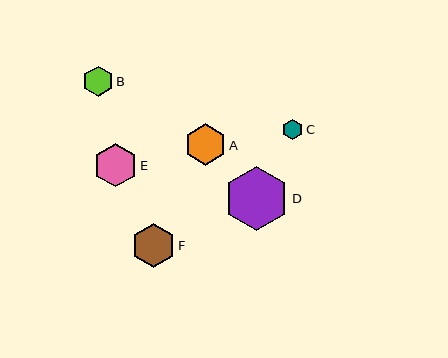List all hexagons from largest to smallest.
From largest to smallest: D, F, E, A, B, C.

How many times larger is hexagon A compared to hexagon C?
Hexagon A is approximately 2.0 times the size of hexagon C.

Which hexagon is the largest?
Hexagon D is the largest with a size of approximately 64 pixels.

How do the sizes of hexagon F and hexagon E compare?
Hexagon F and hexagon E are approximately the same size.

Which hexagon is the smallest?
Hexagon C is the smallest with a size of approximately 21 pixels.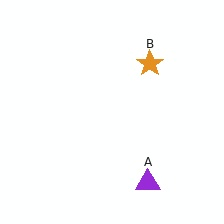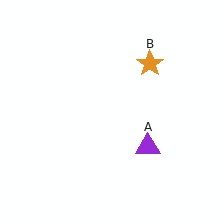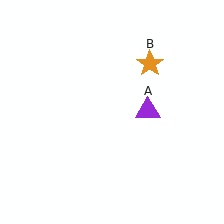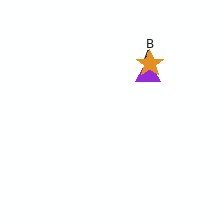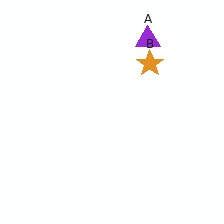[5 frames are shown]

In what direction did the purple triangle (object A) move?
The purple triangle (object A) moved up.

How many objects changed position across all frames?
1 object changed position: purple triangle (object A).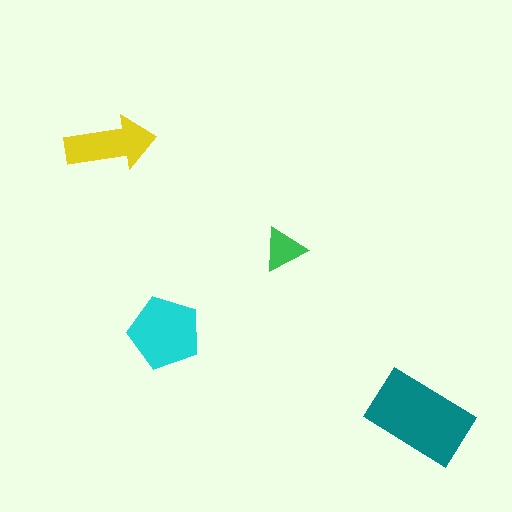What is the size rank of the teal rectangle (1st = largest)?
1st.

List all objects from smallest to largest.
The green triangle, the yellow arrow, the cyan pentagon, the teal rectangle.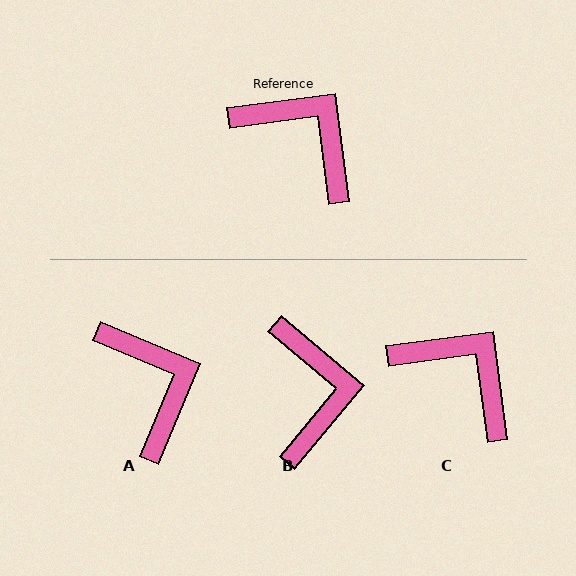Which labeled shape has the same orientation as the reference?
C.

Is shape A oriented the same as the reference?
No, it is off by about 30 degrees.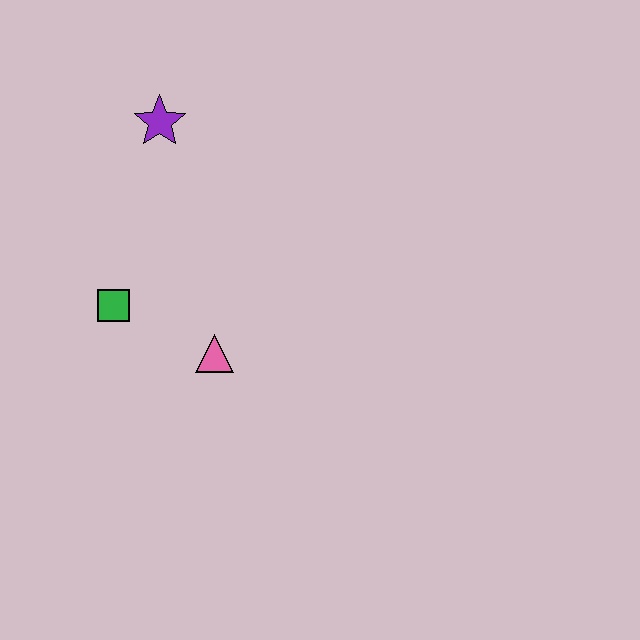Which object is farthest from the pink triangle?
The purple star is farthest from the pink triangle.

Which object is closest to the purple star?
The green square is closest to the purple star.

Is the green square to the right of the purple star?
No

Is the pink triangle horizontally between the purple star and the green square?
No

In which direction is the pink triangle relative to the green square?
The pink triangle is to the right of the green square.